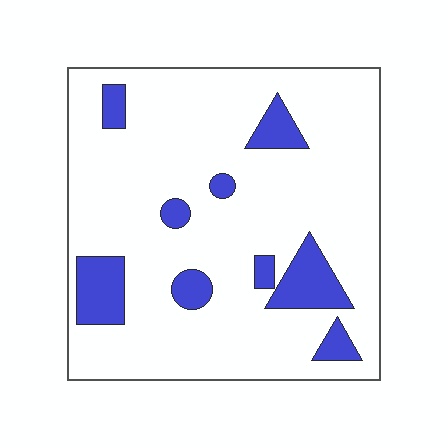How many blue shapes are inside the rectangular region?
9.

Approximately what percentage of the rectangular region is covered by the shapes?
Approximately 15%.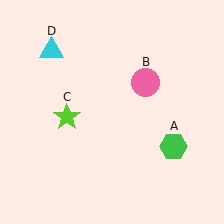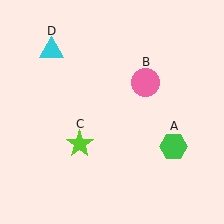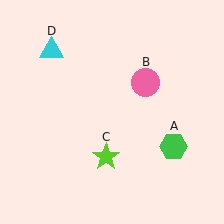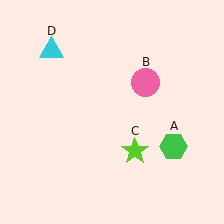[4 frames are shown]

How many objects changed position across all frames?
1 object changed position: lime star (object C).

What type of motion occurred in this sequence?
The lime star (object C) rotated counterclockwise around the center of the scene.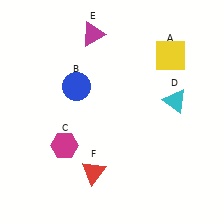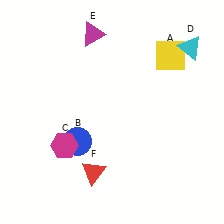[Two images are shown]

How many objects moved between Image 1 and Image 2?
2 objects moved between the two images.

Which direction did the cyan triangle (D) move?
The cyan triangle (D) moved up.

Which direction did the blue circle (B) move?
The blue circle (B) moved down.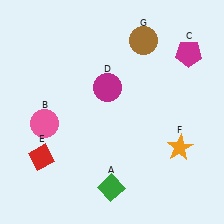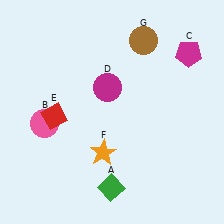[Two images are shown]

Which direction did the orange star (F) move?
The orange star (F) moved left.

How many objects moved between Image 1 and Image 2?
2 objects moved between the two images.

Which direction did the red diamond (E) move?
The red diamond (E) moved up.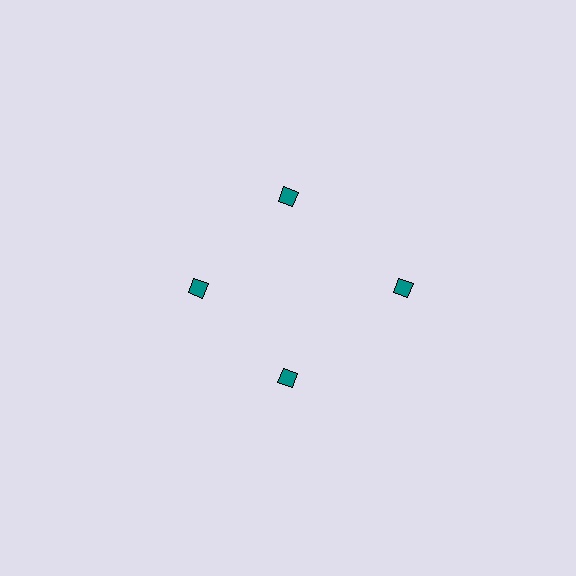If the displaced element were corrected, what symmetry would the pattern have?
It would have 4-fold rotational symmetry — the pattern would map onto itself every 90 degrees.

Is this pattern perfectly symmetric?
No. The 4 teal diamonds are arranged in a ring, but one element near the 3 o'clock position is pushed outward from the center, breaking the 4-fold rotational symmetry.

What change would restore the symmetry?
The symmetry would be restored by moving it inward, back onto the ring so that all 4 diamonds sit at equal angles and equal distance from the center.